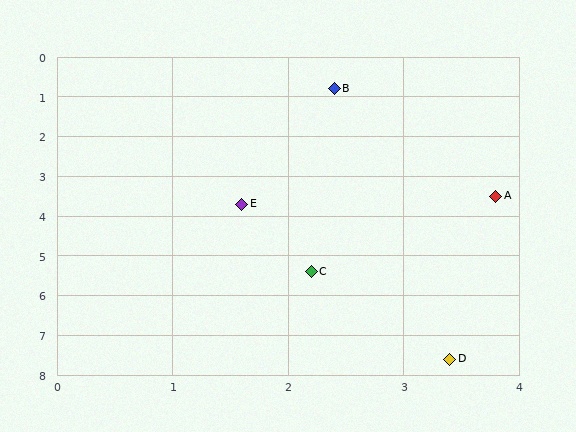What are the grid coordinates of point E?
Point E is at approximately (1.6, 3.7).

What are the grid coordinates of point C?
Point C is at approximately (2.2, 5.4).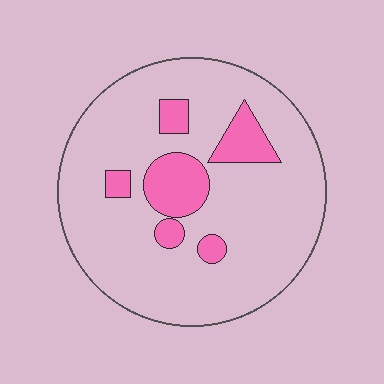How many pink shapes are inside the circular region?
6.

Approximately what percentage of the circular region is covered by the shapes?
Approximately 15%.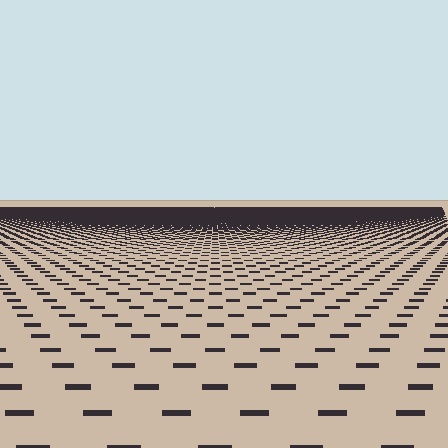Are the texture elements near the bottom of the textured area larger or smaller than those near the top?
Larger. Near the bottom, elements are closer to the viewer and appear at a bigger on-screen size.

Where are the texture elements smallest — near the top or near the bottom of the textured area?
Near the top.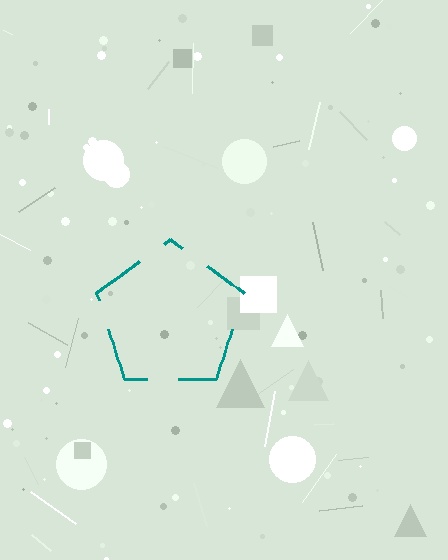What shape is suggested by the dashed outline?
The dashed outline suggests a pentagon.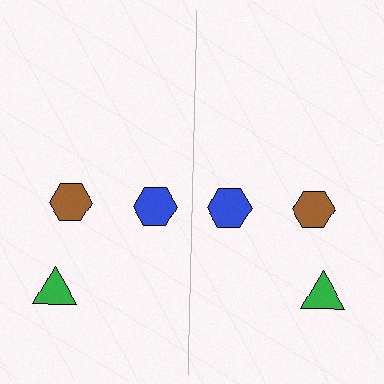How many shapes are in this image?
There are 6 shapes in this image.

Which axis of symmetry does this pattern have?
The pattern has a vertical axis of symmetry running through the center of the image.